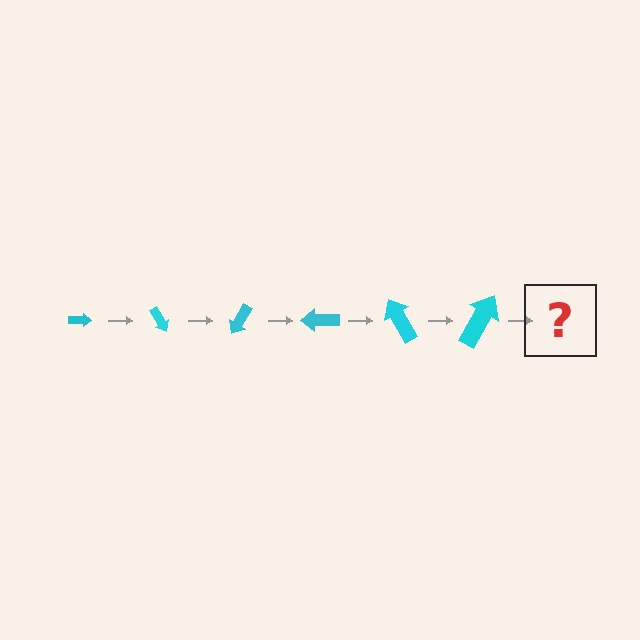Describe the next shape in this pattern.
It should be an arrow, larger than the previous one and rotated 360 degrees from the start.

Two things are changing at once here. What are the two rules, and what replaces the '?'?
The two rules are that the arrow grows larger each step and it rotates 60 degrees each step. The '?' should be an arrow, larger than the previous one and rotated 360 degrees from the start.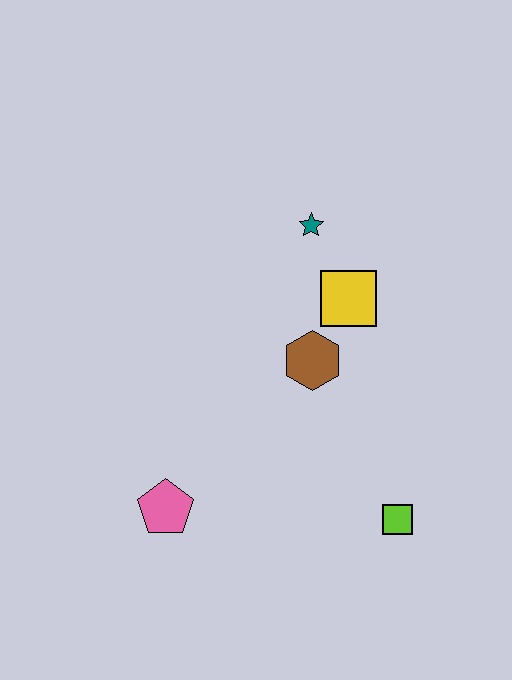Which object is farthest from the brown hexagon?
The pink pentagon is farthest from the brown hexagon.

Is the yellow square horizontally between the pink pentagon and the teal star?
No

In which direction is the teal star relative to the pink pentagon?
The teal star is above the pink pentagon.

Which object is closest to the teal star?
The yellow square is closest to the teal star.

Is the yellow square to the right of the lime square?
No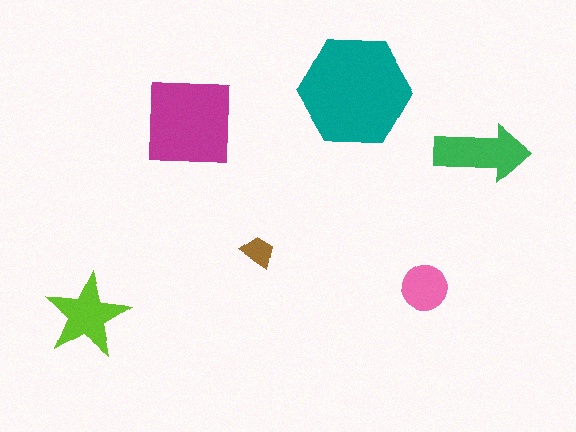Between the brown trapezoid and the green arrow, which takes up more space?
The green arrow.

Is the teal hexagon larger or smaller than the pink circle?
Larger.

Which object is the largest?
The teal hexagon.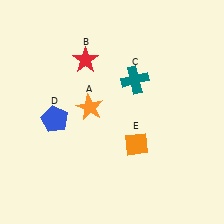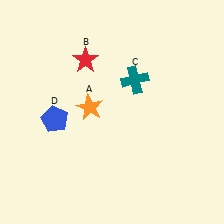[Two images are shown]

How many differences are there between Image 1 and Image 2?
There is 1 difference between the two images.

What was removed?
The orange diamond (E) was removed in Image 2.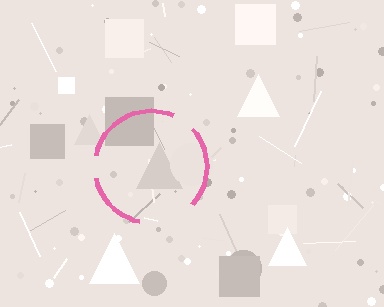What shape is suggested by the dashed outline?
The dashed outline suggests a circle.